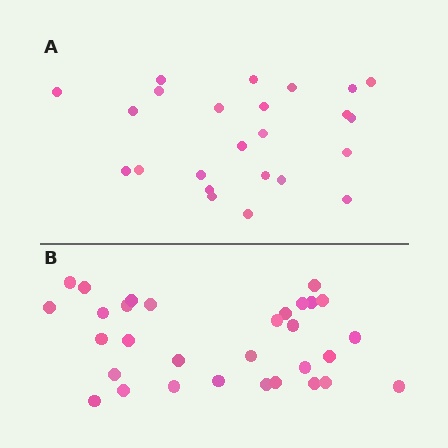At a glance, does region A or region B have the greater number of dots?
Region B (the bottom region) has more dots.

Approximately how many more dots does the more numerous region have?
Region B has roughly 8 or so more dots than region A.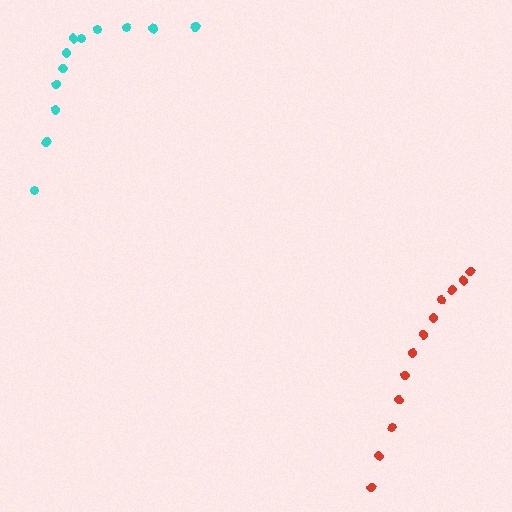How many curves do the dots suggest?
There are 2 distinct paths.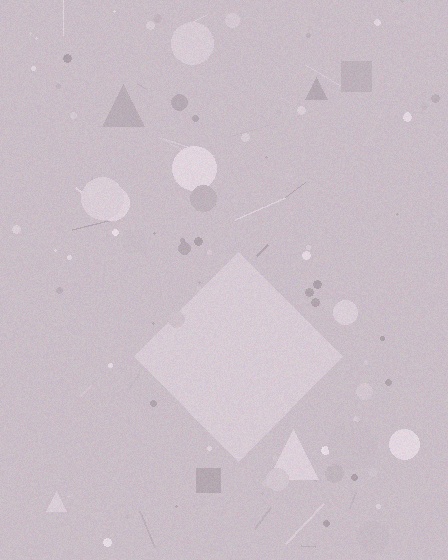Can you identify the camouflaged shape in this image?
The camouflaged shape is a diamond.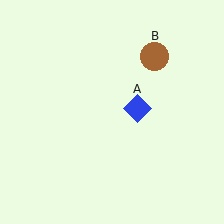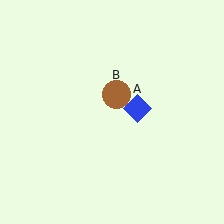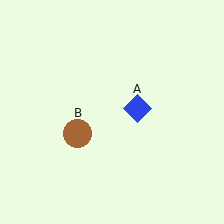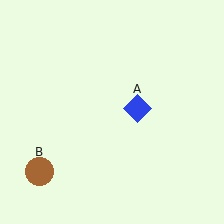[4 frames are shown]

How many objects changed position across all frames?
1 object changed position: brown circle (object B).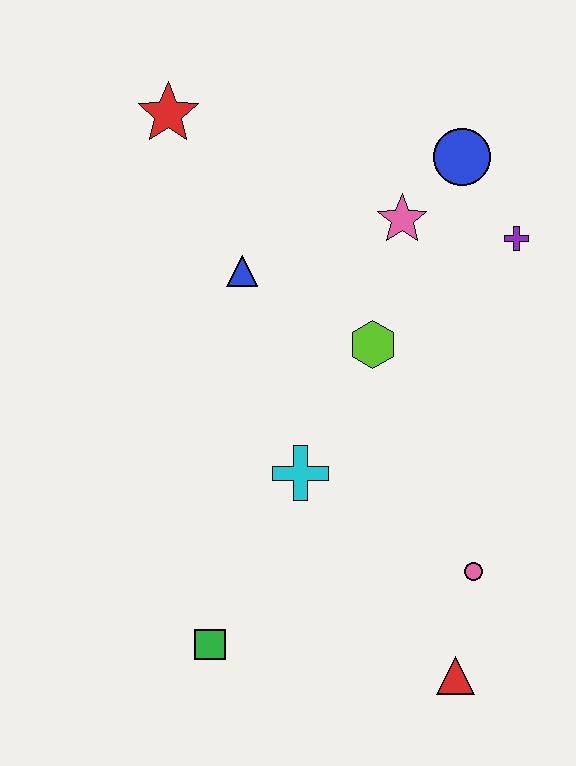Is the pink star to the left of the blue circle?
Yes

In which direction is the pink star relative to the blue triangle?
The pink star is to the right of the blue triangle.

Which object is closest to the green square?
The cyan cross is closest to the green square.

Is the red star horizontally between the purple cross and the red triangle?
No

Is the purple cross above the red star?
No